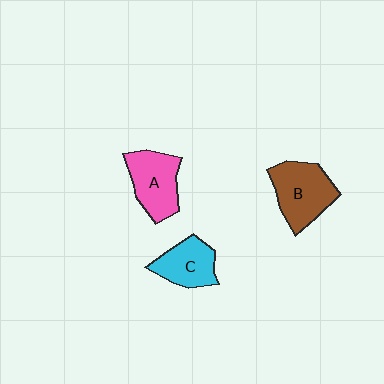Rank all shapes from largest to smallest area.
From largest to smallest: B (brown), A (pink), C (cyan).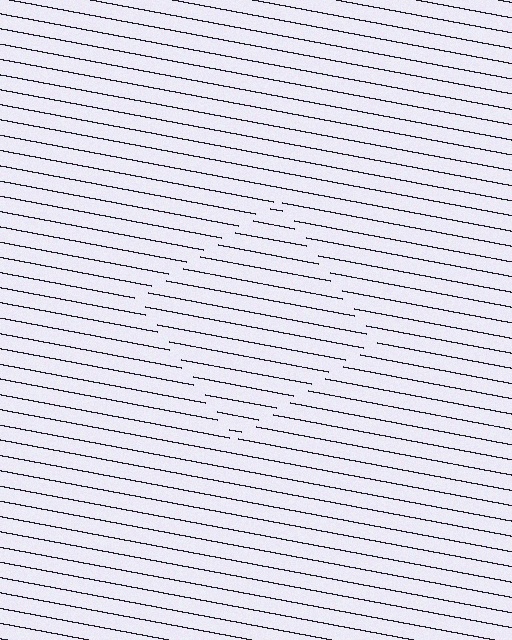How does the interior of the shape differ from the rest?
The interior of the shape contains the same grating, shifted by half a period — the contour is defined by the phase discontinuity where line-ends from the inner and outer gratings abut.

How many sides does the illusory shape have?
4 sides — the line-ends trace a square.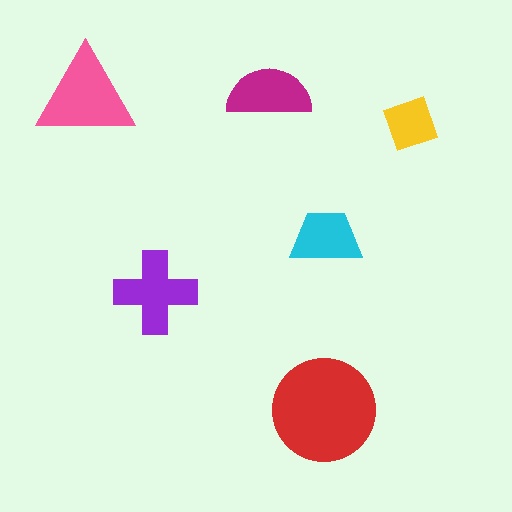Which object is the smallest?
The yellow diamond.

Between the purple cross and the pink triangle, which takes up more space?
The pink triangle.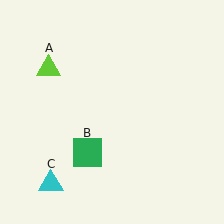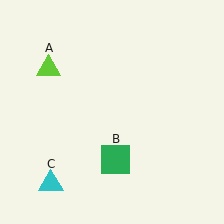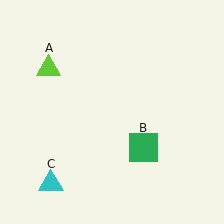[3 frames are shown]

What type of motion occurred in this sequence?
The green square (object B) rotated counterclockwise around the center of the scene.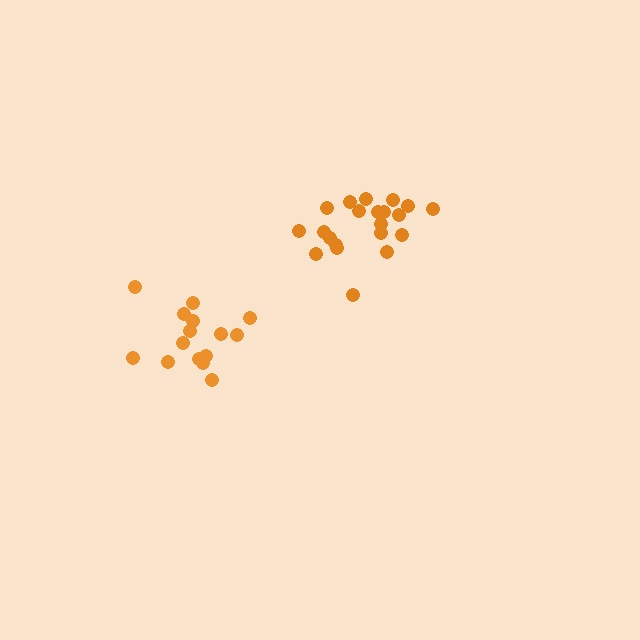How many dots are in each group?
Group 1: 15 dots, Group 2: 21 dots (36 total).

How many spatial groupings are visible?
There are 2 spatial groupings.